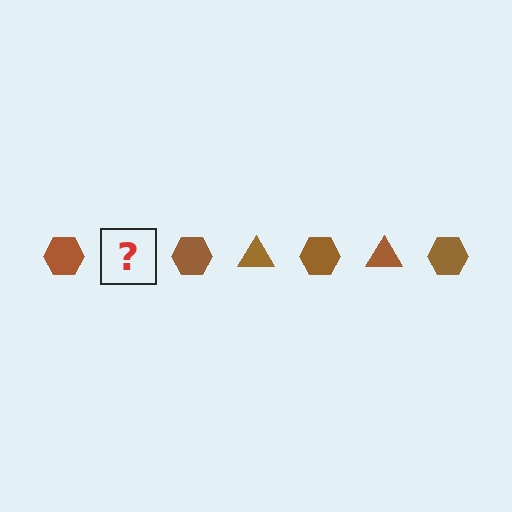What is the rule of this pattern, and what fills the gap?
The rule is that the pattern cycles through hexagon, triangle shapes in brown. The gap should be filled with a brown triangle.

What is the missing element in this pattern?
The missing element is a brown triangle.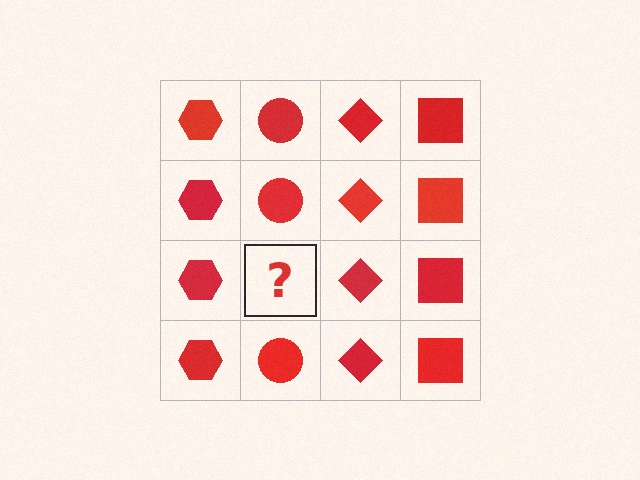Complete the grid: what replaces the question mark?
The question mark should be replaced with a red circle.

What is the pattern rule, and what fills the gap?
The rule is that each column has a consistent shape. The gap should be filled with a red circle.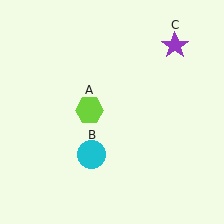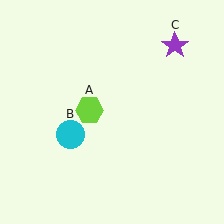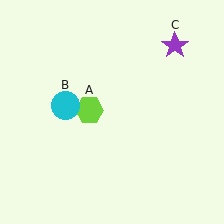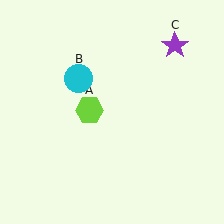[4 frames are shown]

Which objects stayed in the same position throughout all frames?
Lime hexagon (object A) and purple star (object C) remained stationary.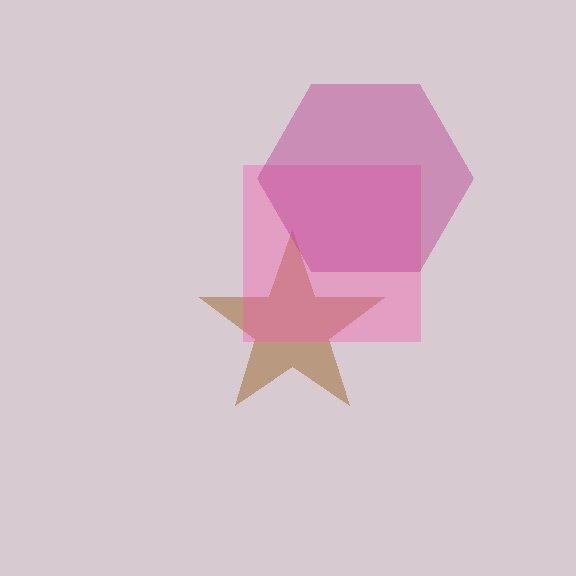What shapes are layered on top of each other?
The layered shapes are: a brown star, a pink square, a magenta hexagon.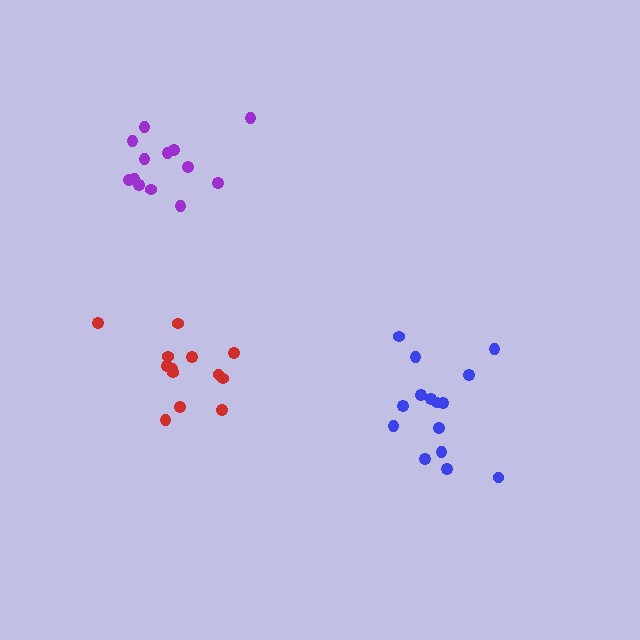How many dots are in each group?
Group 1: 15 dots, Group 2: 13 dots, Group 3: 13 dots (41 total).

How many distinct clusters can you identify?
There are 3 distinct clusters.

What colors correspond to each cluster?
The clusters are colored: blue, red, purple.